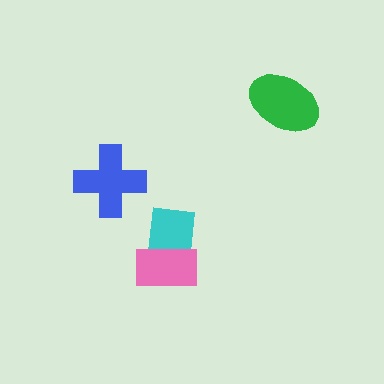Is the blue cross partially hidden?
No, no other shape covers it.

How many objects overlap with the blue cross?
0 objects overlap with the blue cross.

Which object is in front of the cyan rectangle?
The pink rectangle is in front of the cyan rectangle.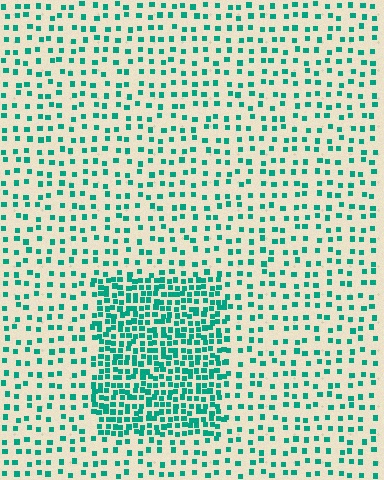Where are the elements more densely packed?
The elements are more densely packed inside the rectangle boundary.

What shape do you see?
I see a rectangle.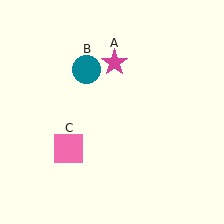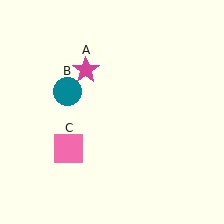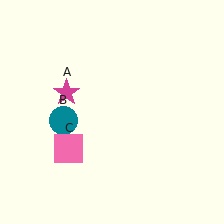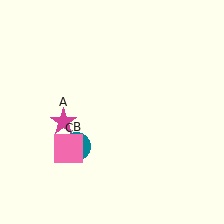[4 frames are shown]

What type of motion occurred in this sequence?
The magenta star (object A), teal circle (object B) rotated counterclockwise around the center of the scene.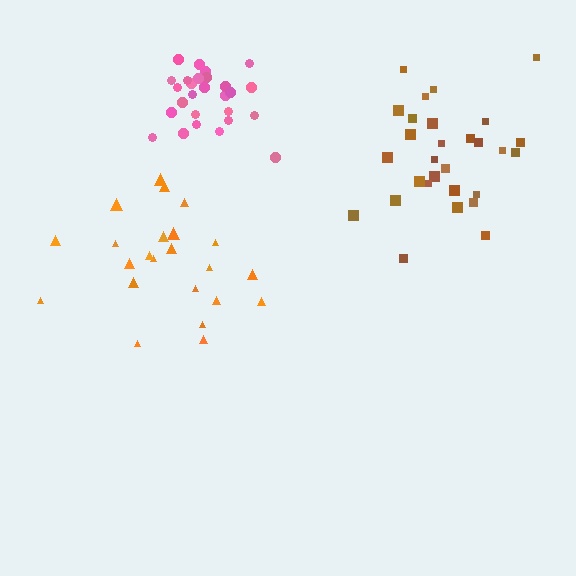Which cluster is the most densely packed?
Pink.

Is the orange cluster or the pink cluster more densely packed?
Pink.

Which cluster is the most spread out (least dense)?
Orange.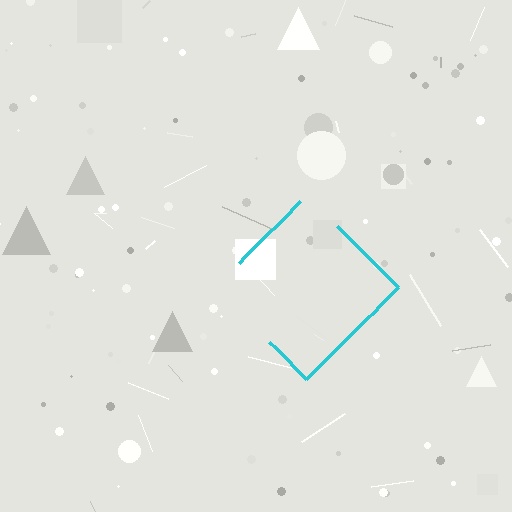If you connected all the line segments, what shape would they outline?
They would outline a diamond.